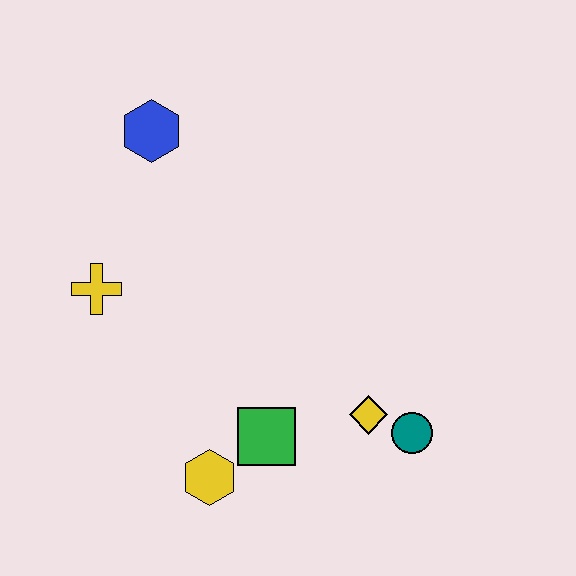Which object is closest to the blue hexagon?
The yellow cross is closest to the blue hexagon.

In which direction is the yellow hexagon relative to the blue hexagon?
The yellow hexagon is below the blue hexagon.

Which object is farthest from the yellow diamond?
The blue hexagon is farthest from the yellow diamond.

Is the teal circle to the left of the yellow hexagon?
No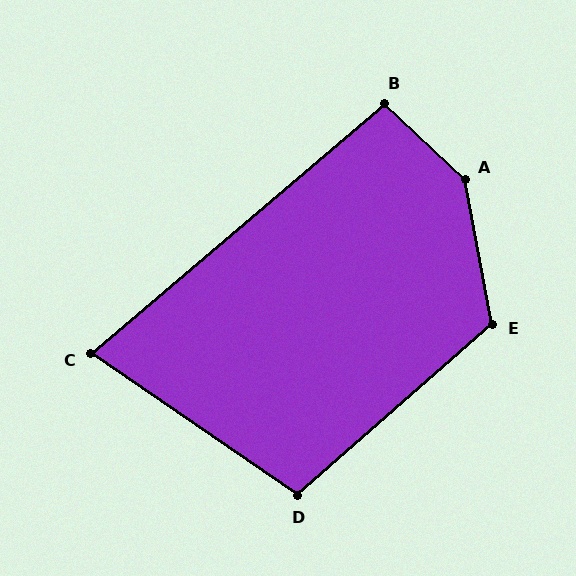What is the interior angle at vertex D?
Approximately 104 degrees (obtuse).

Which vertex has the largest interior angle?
A, at approximately 144 degrees.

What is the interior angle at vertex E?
Approximately 120 degrees (obtuse).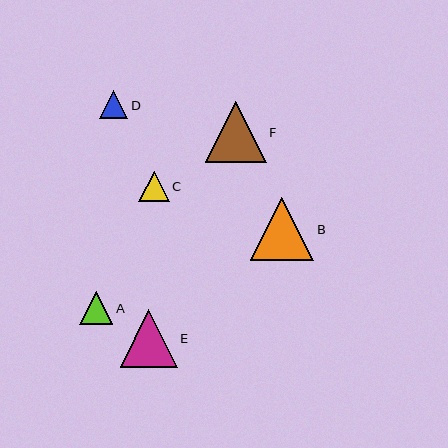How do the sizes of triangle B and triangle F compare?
Triangle B and triangle F are approximately the same size.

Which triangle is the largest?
Triangle B is the largest with a size of approximately 63 pixels.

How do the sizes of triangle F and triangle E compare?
Triangle F and triangle E are approximately the same size.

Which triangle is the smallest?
Triangle D is the smallest with a size of approximately 28 pixels.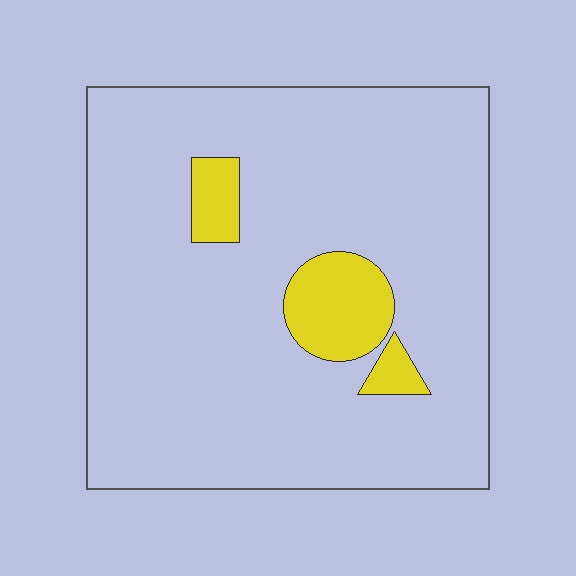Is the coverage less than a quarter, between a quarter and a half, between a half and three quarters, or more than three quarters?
Less than a quarter.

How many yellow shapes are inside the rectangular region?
3.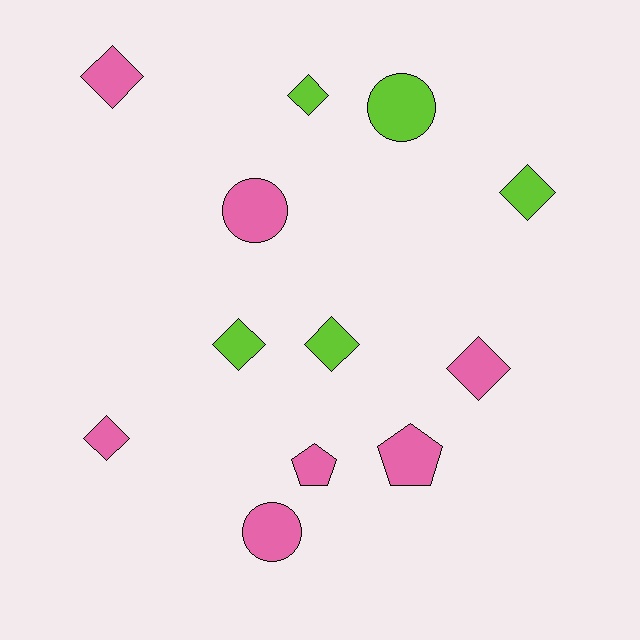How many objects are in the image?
There are 12 objects.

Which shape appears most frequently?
Diamond, with 7 objects.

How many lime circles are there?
There is 1 lime circle.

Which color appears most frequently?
Pink, with 7 objects.